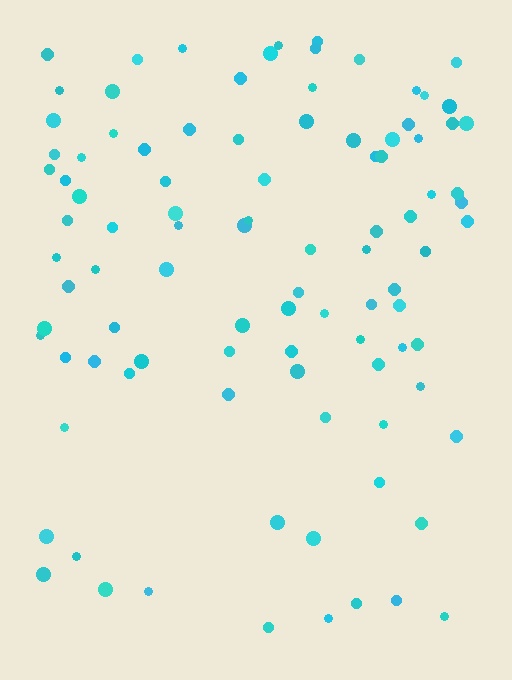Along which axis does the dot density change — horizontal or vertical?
Vertical.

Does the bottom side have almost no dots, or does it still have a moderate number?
Still a moderate number, just noticeably fewer than the top.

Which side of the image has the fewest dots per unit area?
The bottom.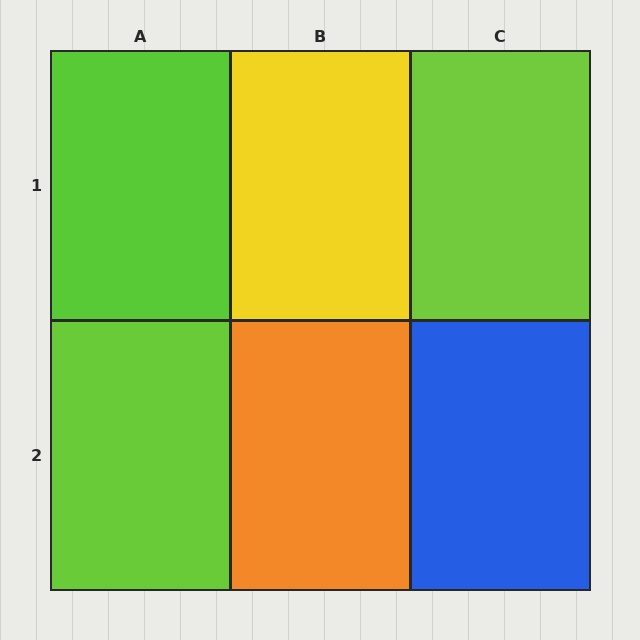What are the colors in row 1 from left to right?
Lime, yellow, lime.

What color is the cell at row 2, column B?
Orange.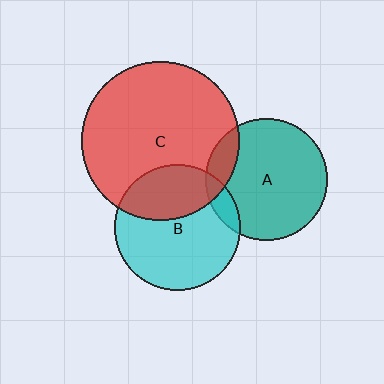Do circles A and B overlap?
Yes.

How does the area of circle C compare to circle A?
Approximately 1.7 times.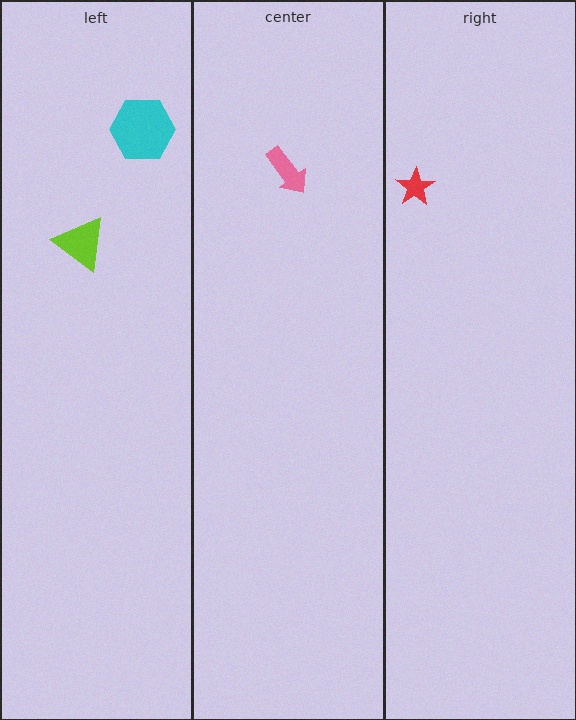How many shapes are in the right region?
1.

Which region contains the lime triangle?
The left region.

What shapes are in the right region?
The red star.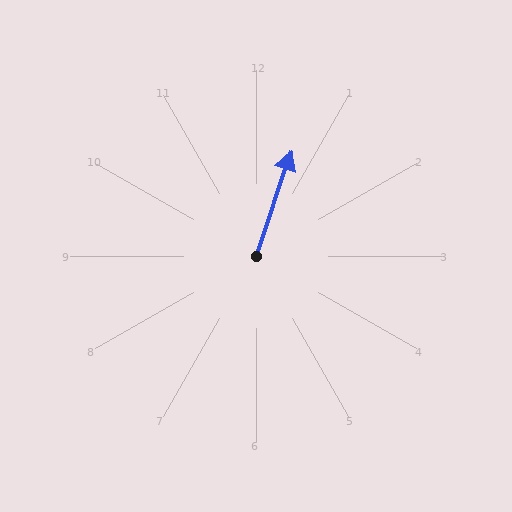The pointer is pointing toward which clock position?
Roughly 1 o'clock.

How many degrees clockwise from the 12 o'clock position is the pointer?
Approximately 18 degrees.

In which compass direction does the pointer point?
North.